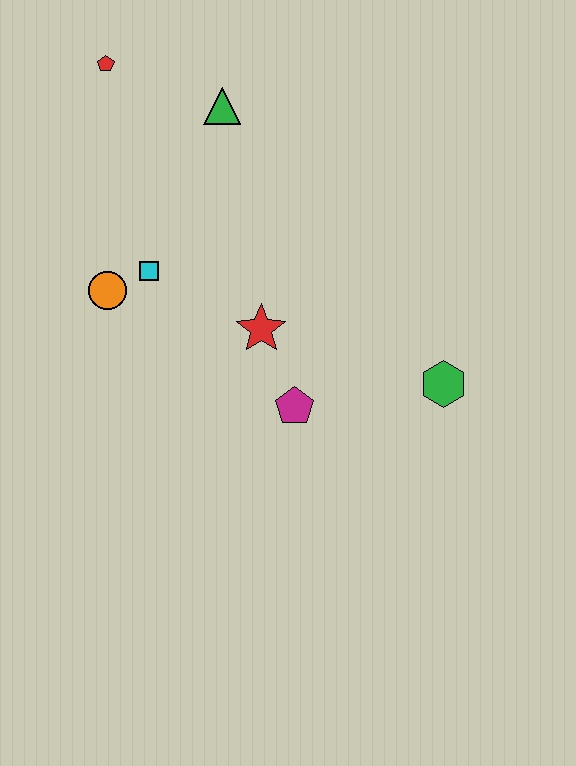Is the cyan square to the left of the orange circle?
No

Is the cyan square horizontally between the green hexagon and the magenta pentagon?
No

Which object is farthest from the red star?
The red pentagon is farthest from the red star.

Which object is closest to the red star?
The magenta pentagon is closest to the red star.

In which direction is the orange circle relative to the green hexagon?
The orange circle is to the left of the green hexagon.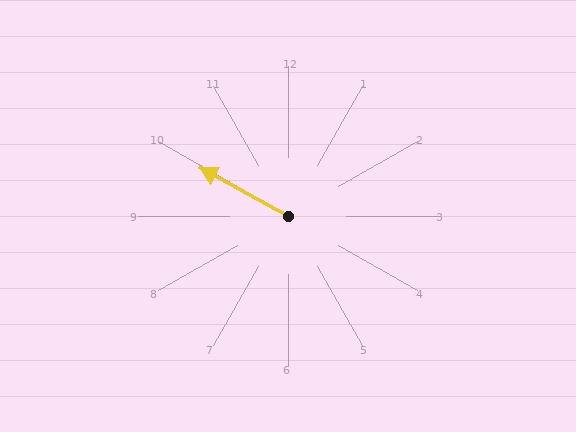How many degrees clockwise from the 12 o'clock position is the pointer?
Approximately 299 degrees.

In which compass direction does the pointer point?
Northwest.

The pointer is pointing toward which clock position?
Roughly 10 o'clock.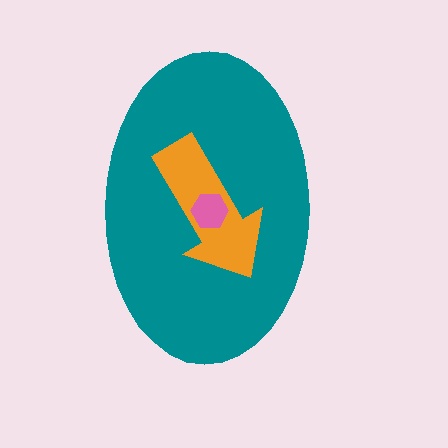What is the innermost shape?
The pink hexagon.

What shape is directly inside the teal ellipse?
The orange arrow.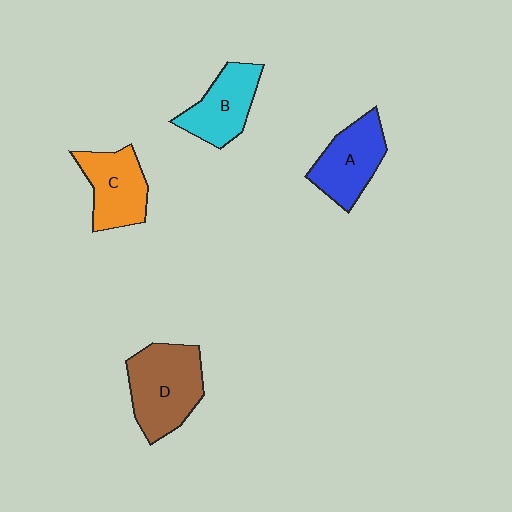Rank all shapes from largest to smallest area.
From largest to smallest: D (brown), A (blue), C (orange), B (cyan).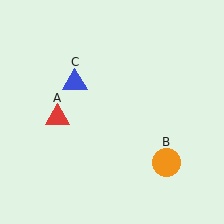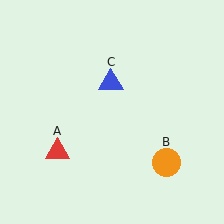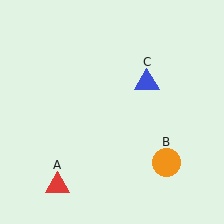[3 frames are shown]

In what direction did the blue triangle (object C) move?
The blue triangle (object C) moved right.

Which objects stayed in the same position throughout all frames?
Orange circle (object B) remained stationary.